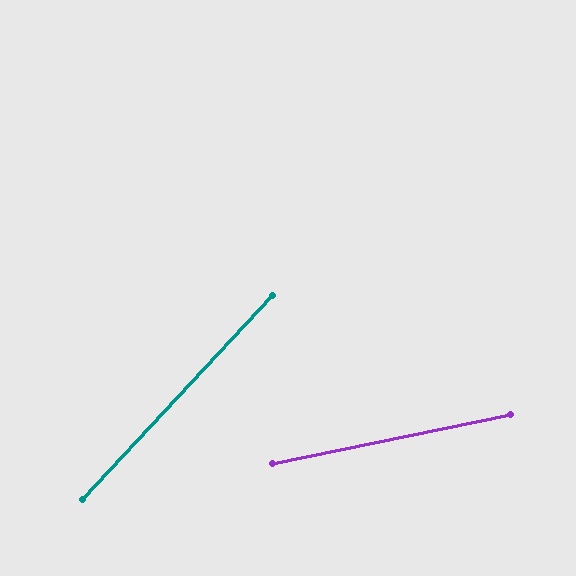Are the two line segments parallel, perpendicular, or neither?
Neither parallel nor perpendicular — they differ by about 35°.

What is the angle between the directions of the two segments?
Approximately 35 degrees.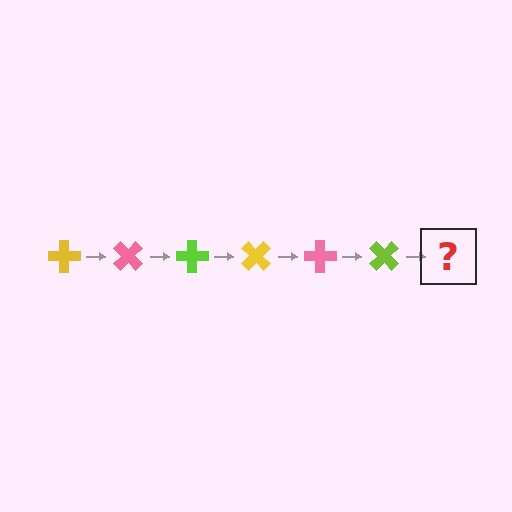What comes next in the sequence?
The next element should be a yellow cross, rotated 270 degrees from the start.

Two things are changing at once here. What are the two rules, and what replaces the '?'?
The two rules are that it rotates 45 degrees each step and the color cycles through yellow, pink, and lime. The '?' should be a yellow cross, rotated 270 degrees from the start.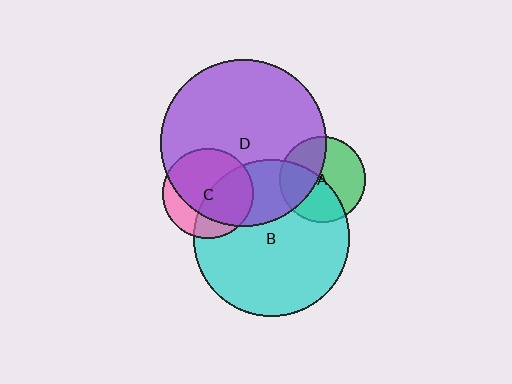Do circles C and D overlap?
Yes.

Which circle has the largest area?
Circle D (purple).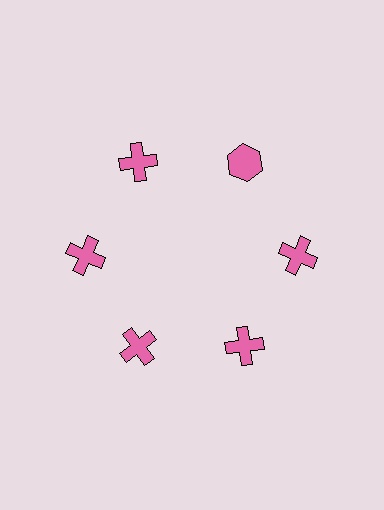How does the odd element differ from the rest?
It has a different shape: hexagon instead of cross.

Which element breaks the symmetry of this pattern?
The pink hexagon at roughly the 1 o'clock position breaks the symmetry. All other shapes are pink crosses.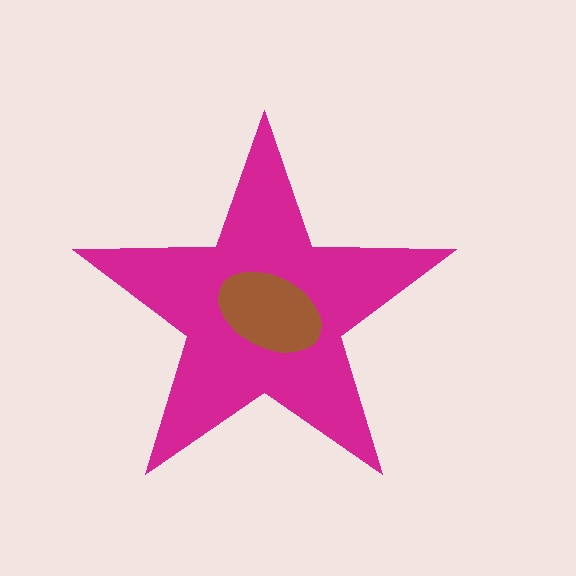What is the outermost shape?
The magenta star.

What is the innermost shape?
The brown ellipse.